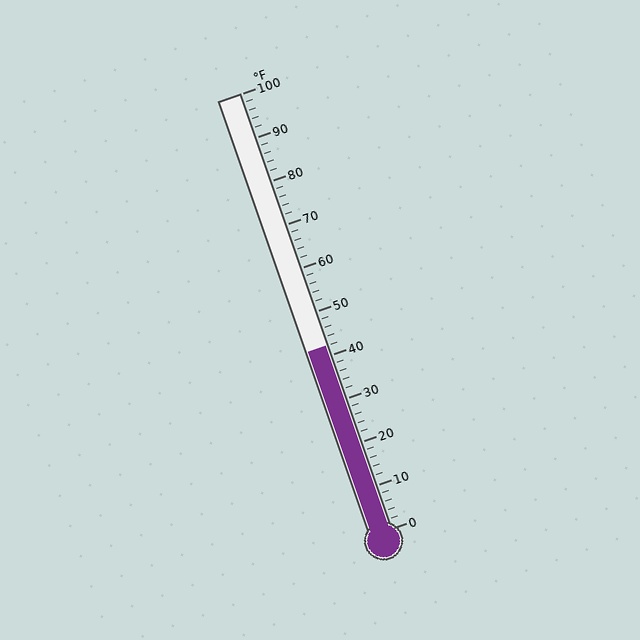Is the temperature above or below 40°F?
The temperature is above 40°F.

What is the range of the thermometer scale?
The thermometer scale ranges from 0°F to 100°F.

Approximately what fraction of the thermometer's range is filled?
The thermometer is filled to approximately 40% of its range.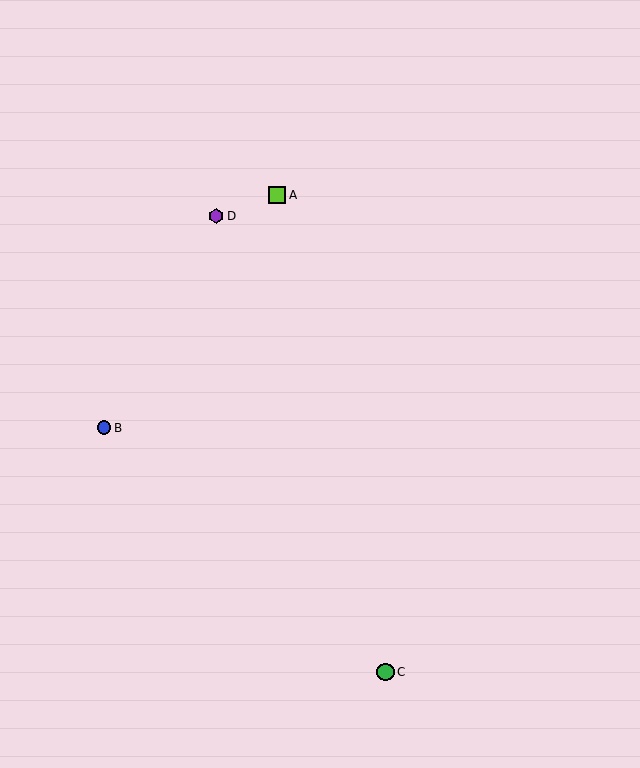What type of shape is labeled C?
Shape C is a green circle.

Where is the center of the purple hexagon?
The center of the purple hexagon is at (216, 216).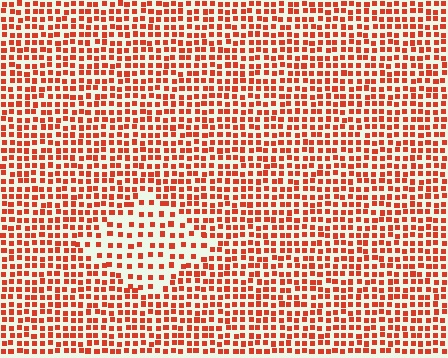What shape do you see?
I see a diamond.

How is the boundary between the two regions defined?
The boundary is defined by a change in element density (approximately 1.8x ratio). All elements are the same color, size, and shape.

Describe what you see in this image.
The image contains small red elements arranged at two different densities. A diamond-shaped region is visible where the elements are less densely packed than the surrounding area.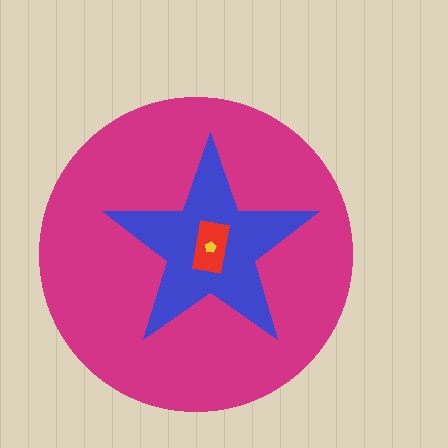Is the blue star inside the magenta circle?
Yes.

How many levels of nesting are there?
4.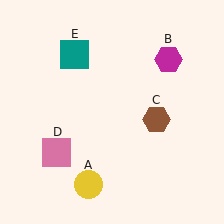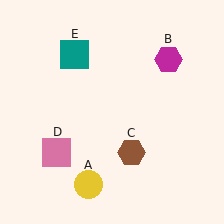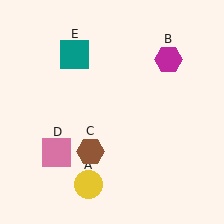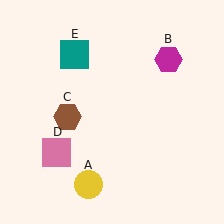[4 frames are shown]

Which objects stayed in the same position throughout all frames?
Yellow circle (object A) and magenta hexagon (object B) and pink square (object D) and teal square (object E) remained stationary.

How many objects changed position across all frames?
1 object changed position: brown hexagon (object C).